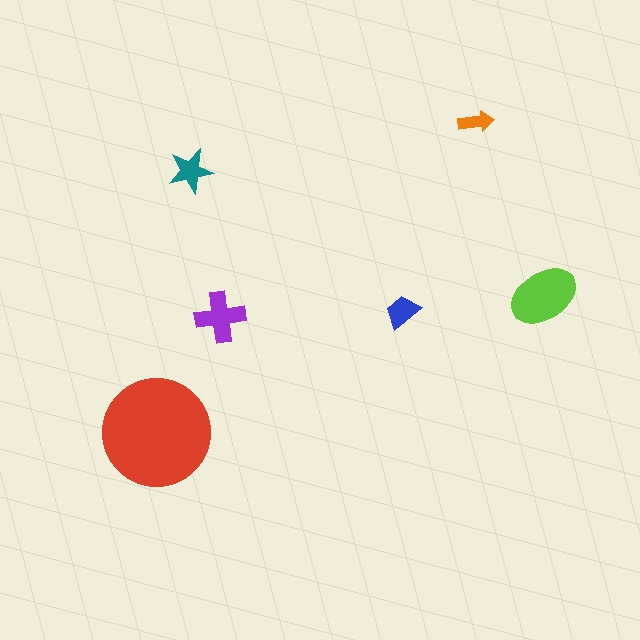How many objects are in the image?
There are 6 objects in the image.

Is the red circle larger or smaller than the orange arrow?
Larger.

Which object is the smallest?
The orange arrow.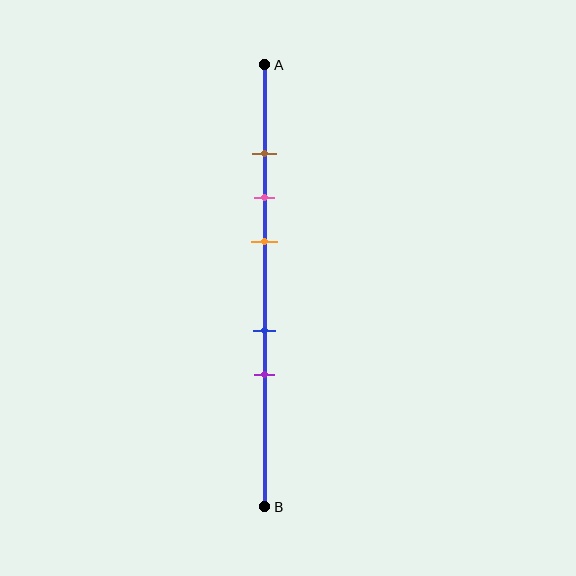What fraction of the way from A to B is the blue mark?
The blue mark is approximately 60% (0.6) of the way from A to B.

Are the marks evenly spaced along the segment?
No, the marks are not evenly spaced.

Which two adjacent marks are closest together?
The brown and pink marks are the closest adjacent pair.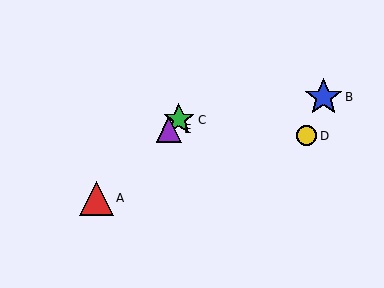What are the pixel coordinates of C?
Object C is at (179, 120).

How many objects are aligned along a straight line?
3 objects (A, C, E) are aligned along a straight line.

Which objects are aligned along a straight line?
Objects A, C, E are aligned along a straight line.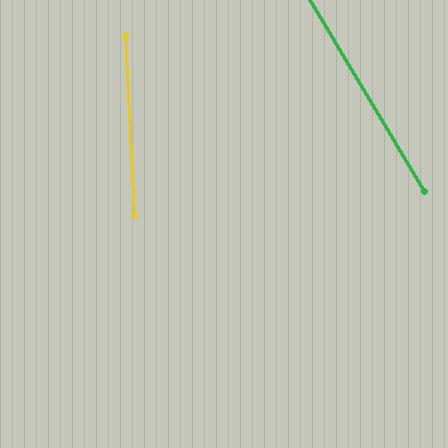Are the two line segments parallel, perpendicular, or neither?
Neither parallel nor perpendicular — they differ by about 28°.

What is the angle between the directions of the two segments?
Approximately 28 degrees.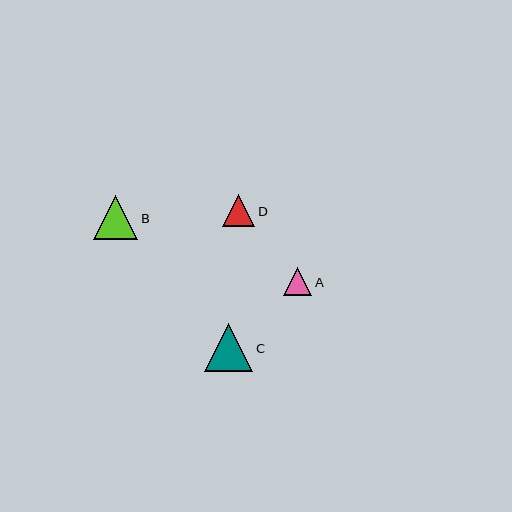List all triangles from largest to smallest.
From largest to smallest: C, B, D, A.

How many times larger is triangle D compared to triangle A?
Triangle D is approximately 1.1 times the size of triangle A.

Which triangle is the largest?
Triangle C is the largest with a size of approximately 48 pixels.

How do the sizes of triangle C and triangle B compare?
Triangle C and triangle B are approximately the same size.